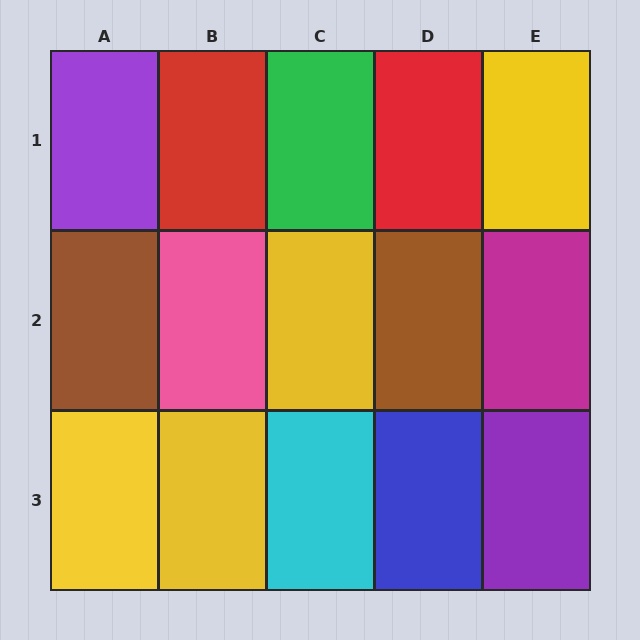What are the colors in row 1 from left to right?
Purple, red, green, red, yellow.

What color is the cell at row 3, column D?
Blue.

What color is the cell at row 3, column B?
Yellow.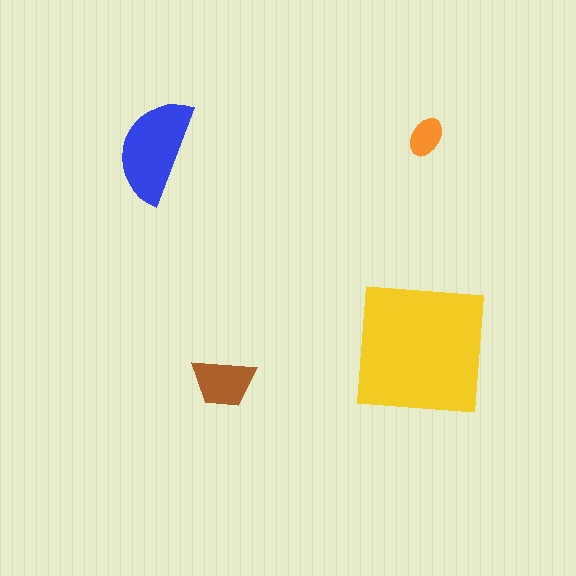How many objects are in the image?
There are 4 objects in the image.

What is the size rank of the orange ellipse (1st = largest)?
4th.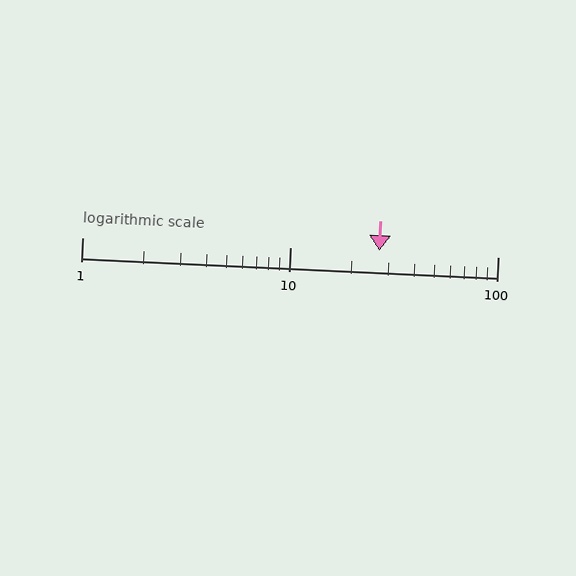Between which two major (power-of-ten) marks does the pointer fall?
The pointer is between 10 and 100.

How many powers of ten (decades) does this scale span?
The scale spans 2 decades, from 1 to 100.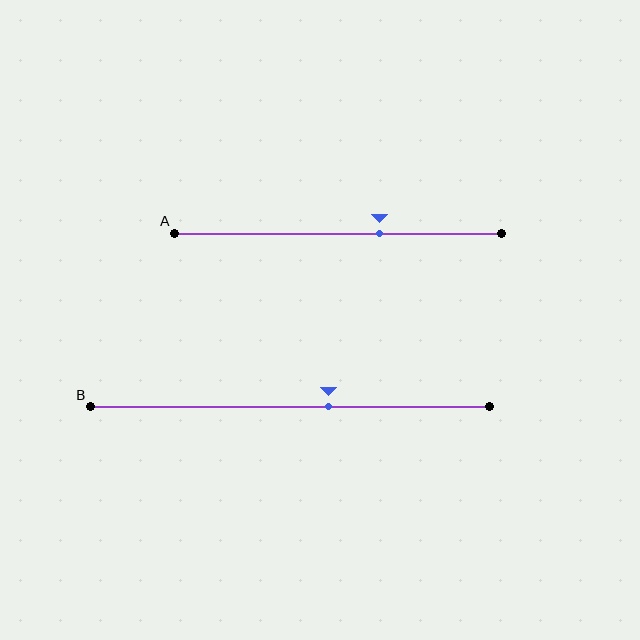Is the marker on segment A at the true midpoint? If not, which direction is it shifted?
No, the marker on segment A is shifted to the right by about 13% of the segment length.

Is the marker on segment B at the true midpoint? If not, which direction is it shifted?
No, the marker on segment B is shifted to the right by about 10% of the segment length.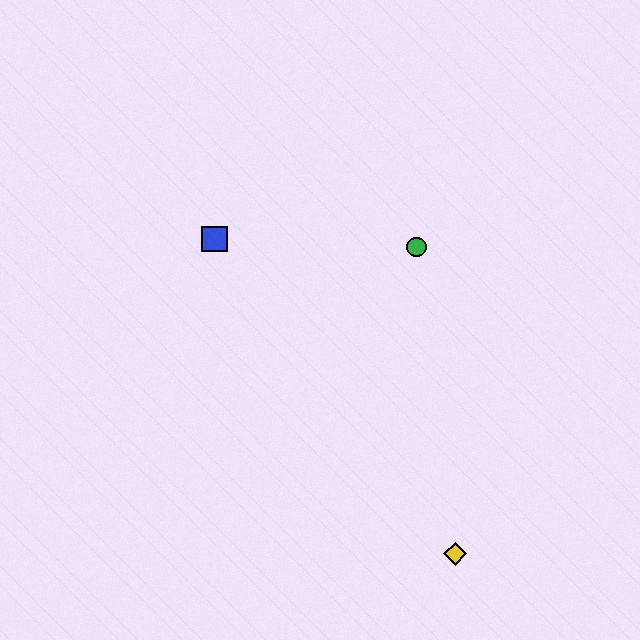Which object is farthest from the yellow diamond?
The blue square is farthest from the yellow diamond.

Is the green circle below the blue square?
Yes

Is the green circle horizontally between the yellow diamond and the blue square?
Yes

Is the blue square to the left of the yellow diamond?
Yes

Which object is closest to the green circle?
The blue square is closest to the green circle.